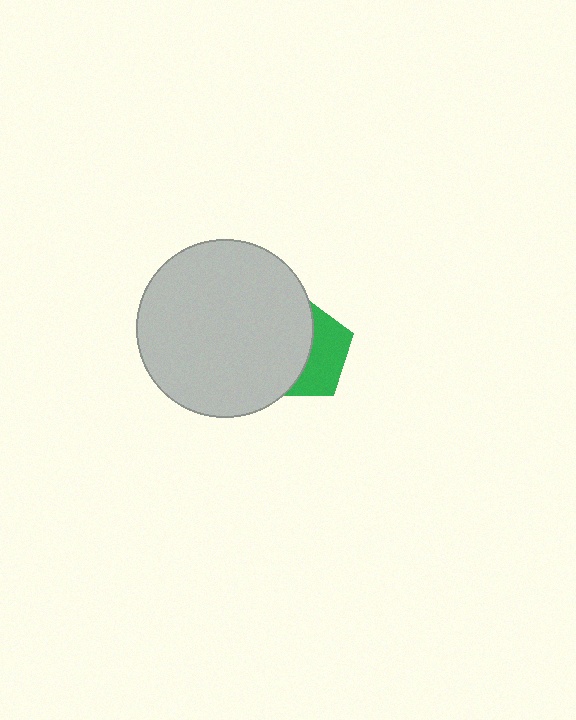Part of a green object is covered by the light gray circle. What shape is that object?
It is a pentagon.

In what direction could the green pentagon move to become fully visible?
The green pentagon could move right. That would shift it out from behind the light gray circle entirely.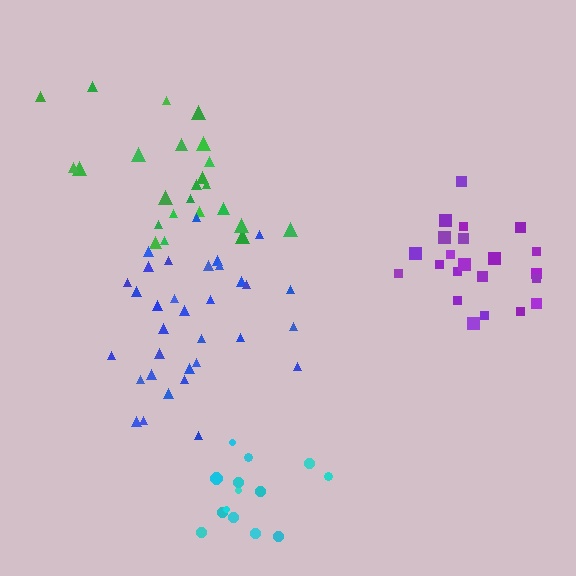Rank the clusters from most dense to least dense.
cyan, purple, blue, green.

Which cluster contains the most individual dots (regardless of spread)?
Blue (33).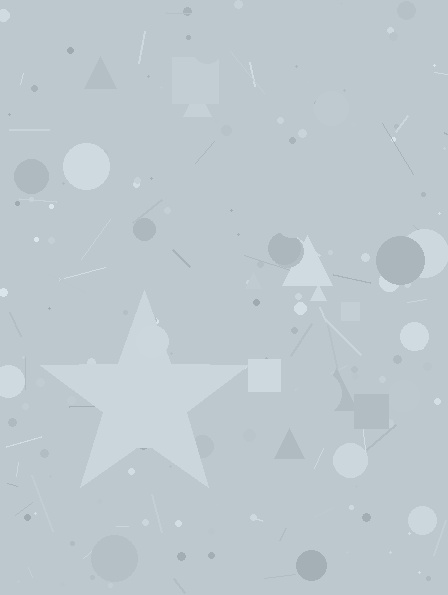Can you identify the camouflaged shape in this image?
The camouflaged shape is a star.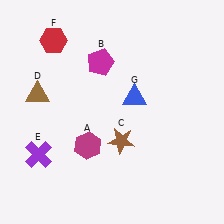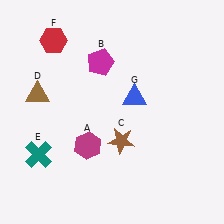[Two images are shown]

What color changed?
The cross (E) changed from purple in Image 1 to teal in Image 2.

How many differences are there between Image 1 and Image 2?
There is 1 difference between the two images.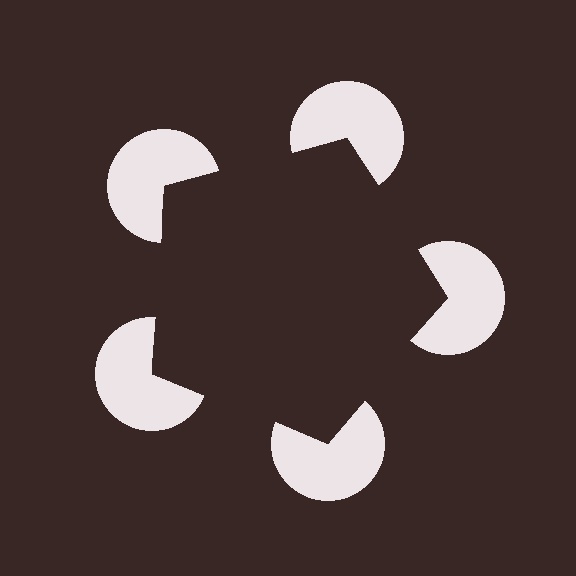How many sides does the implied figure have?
5 sides.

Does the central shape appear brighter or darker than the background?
It typically appears slightly darker than the background, even though no actual brightness change is drawn.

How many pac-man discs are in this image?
There are 5 — one at each vertex of the illusory pentagon.